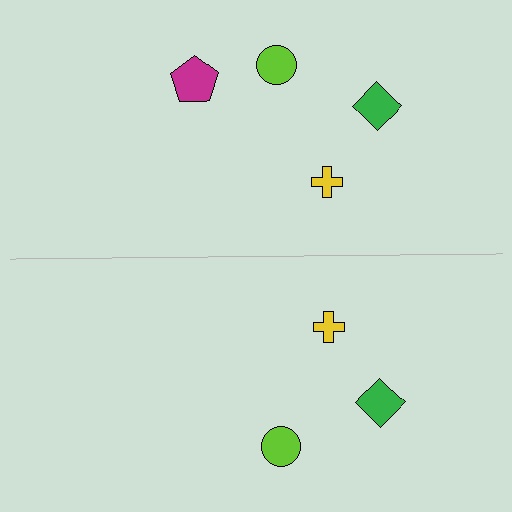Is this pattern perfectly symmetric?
No, the pattern is not perfectly symmetric. A magenta pentagon is missing from the bottom side.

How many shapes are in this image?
There are 7 shapes in this image.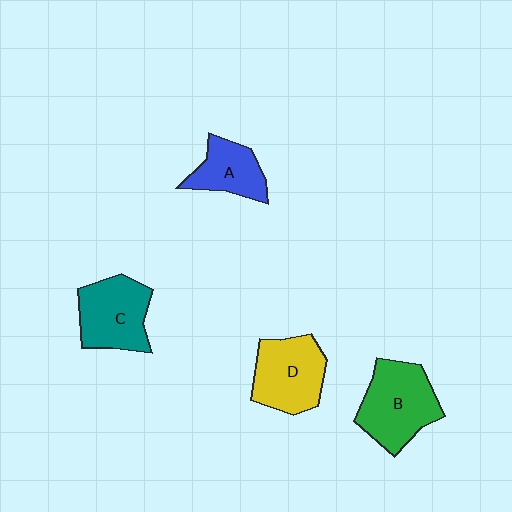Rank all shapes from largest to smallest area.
From largest to smallest: B (green), D (yellow), C (teal), A (blue).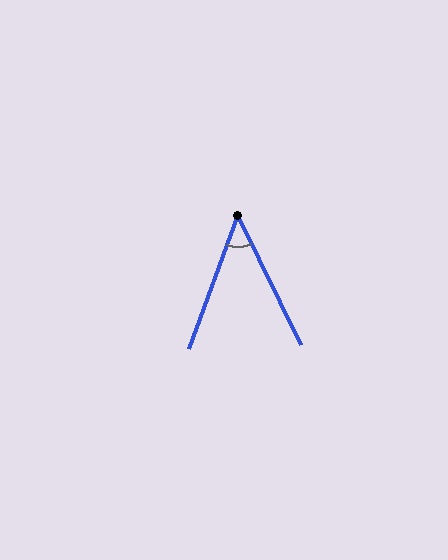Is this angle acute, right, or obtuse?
It is acute.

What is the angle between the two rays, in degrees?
Approximately 46 degrees.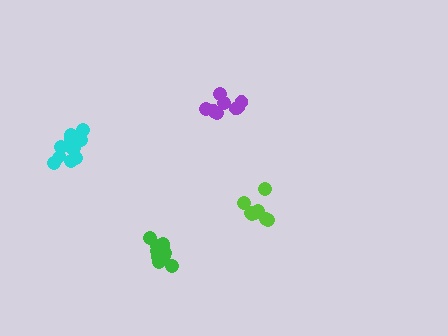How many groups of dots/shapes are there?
There are 4 groups.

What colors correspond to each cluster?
The clusters are colored: green, lime, purple, cyan.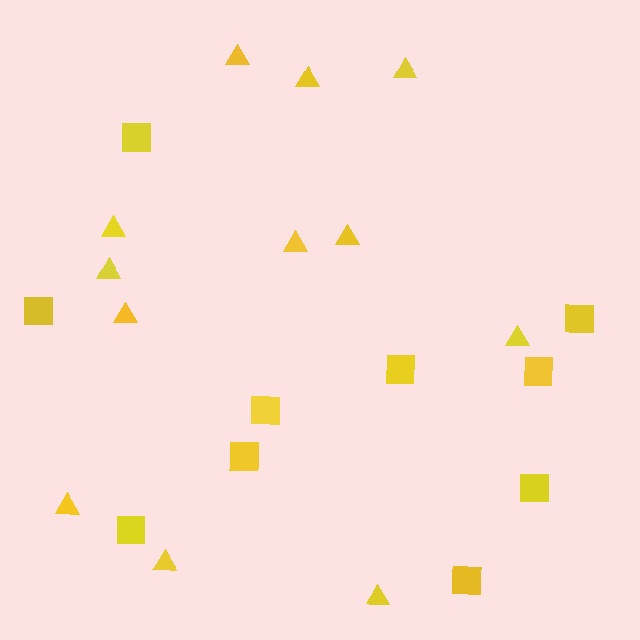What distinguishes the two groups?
There are 2 groups: one group of squares (10) and one group of triangles (12).